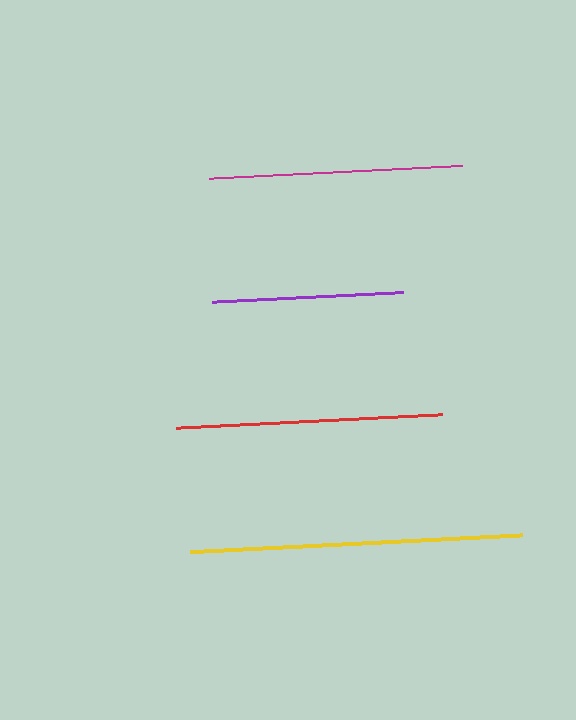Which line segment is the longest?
The yellow line is the longest at approximately 333 pixels.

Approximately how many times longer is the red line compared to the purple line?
The red line is approximately 1.4 times the length of the purple line.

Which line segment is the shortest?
The purple line is the shortest at approximately 191 pixels.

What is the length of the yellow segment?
The yellow segment is approximately 333 pixels long.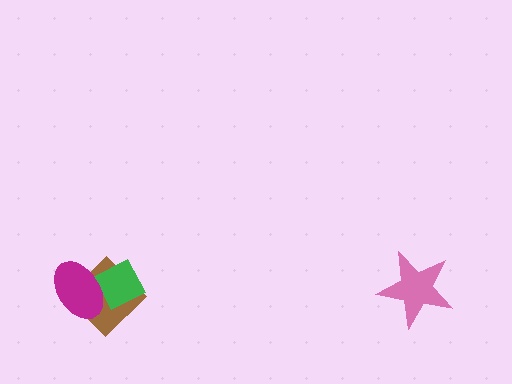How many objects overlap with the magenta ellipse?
2 objects overlap with the magenta ellipse.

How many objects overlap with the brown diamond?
2 objects overlap with the brown diamond.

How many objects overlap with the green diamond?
2 objects overlap with the green diamond.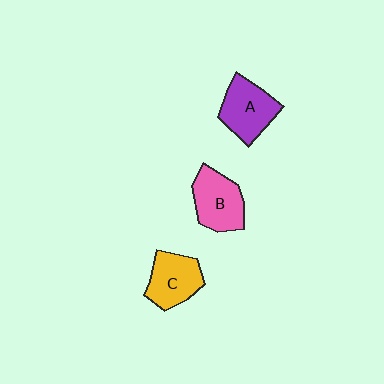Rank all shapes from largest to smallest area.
From largest to smallest: B (pink), A (purple), C (yellow).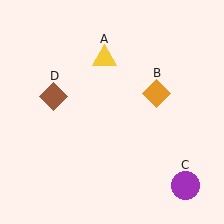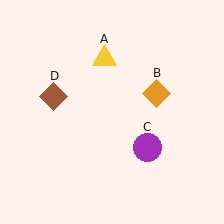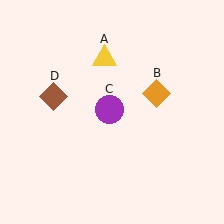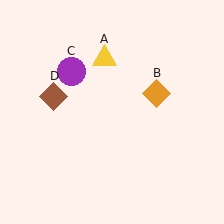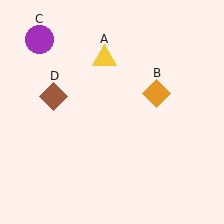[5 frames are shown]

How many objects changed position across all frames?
1 object changed position: purple circle (object C).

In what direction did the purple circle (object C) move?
The purple circle (object C) moved up and to the left.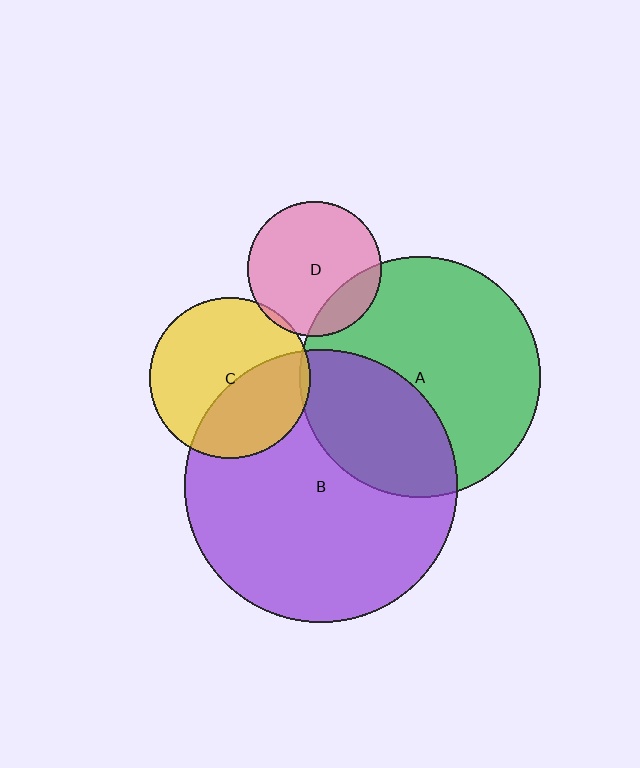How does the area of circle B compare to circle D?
Approximately 4.1 times.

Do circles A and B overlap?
Yes.